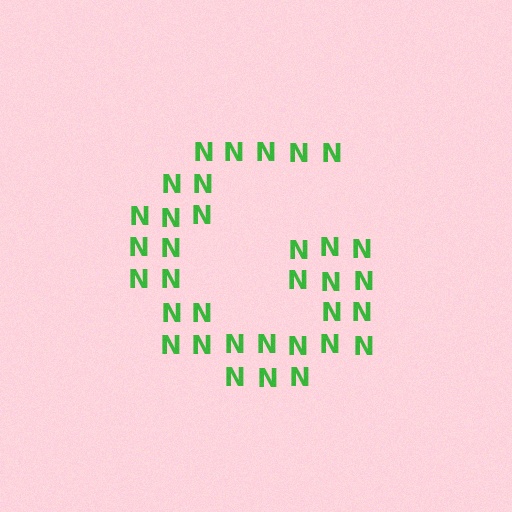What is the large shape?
The large shape is the letter G.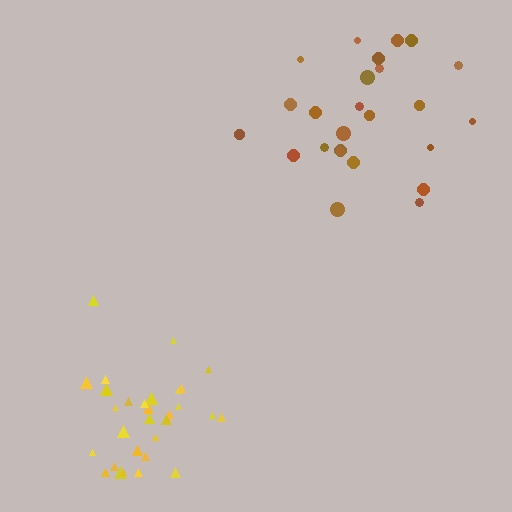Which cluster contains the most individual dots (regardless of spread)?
Yellow (30).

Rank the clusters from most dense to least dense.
yellow, brown.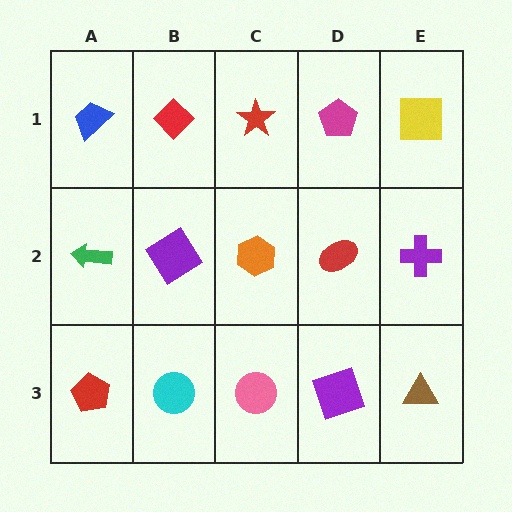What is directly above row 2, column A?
A blue trapezoid.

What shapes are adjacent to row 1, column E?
A purple cross (row 2, column E), a magenta pentagon (row 1, column D).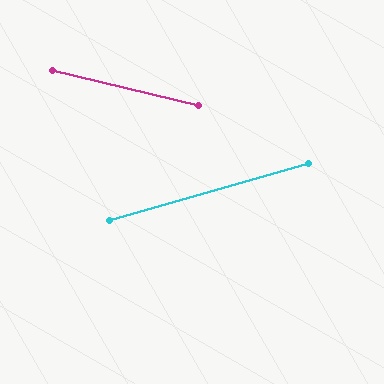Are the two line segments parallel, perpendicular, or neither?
Neither parallel nor perpendicular — they differ by about 30°.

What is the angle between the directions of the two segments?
Approximately 30 degrees.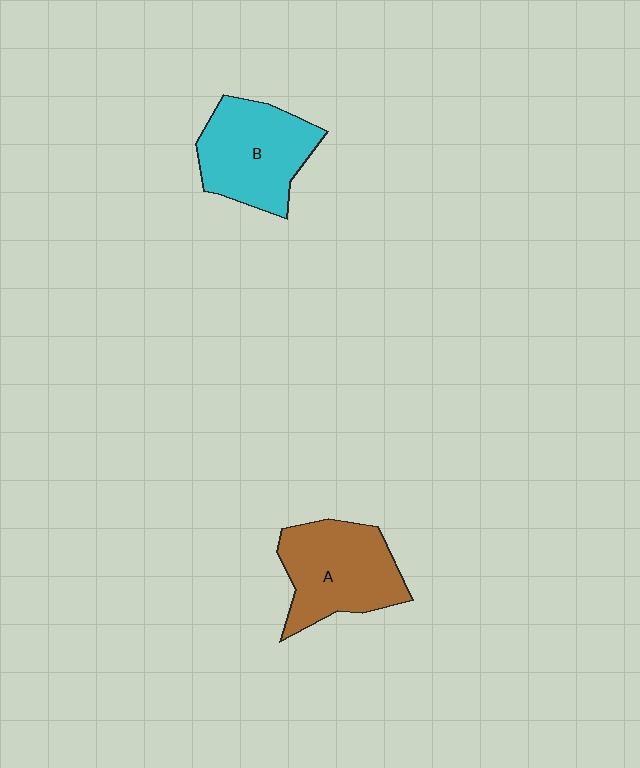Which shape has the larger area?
Shape A (brown).